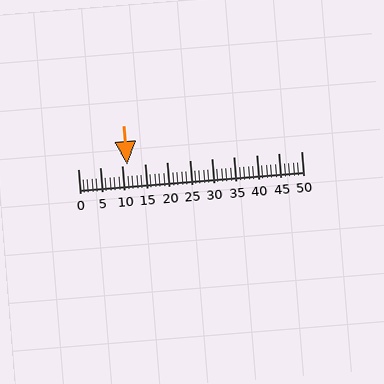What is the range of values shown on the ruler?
The ruler shows values from 0 to 50.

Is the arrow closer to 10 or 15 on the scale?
The arrow is closer to 10.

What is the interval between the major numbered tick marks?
The major tick marks are spaced 5 units apart.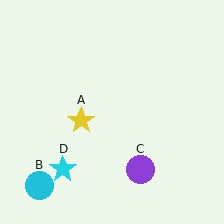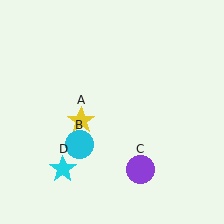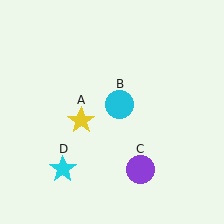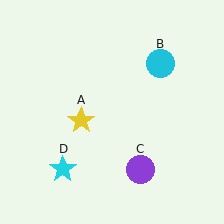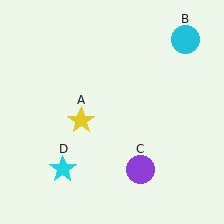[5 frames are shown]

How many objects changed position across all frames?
1 object changed position: cyan circle (object B).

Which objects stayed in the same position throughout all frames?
Yellow star (object A) and purple circle (object C) and cyan star (object D) remained stationary.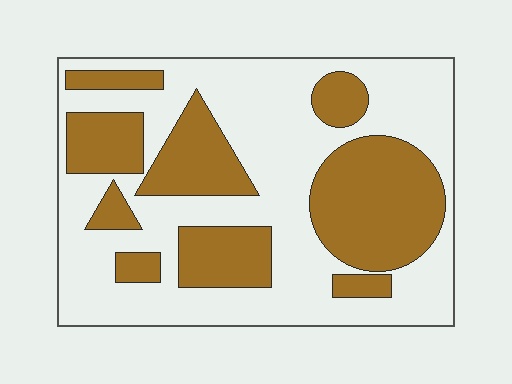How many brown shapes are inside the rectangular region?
9.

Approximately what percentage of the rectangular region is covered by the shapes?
Approximately 40%.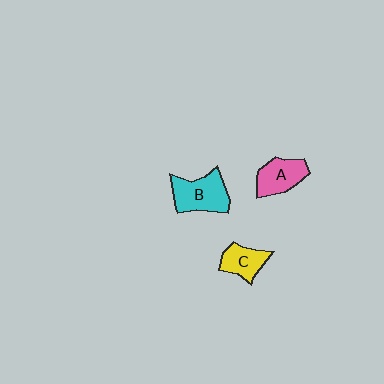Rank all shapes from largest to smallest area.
From largest to smallest: B (cyan), A (pink), C (yellow).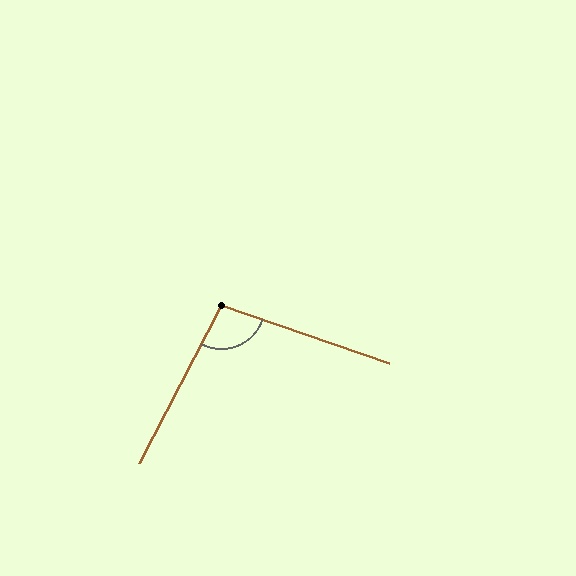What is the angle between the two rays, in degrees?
Approximately 98 degrees.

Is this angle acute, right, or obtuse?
It is obtuse.